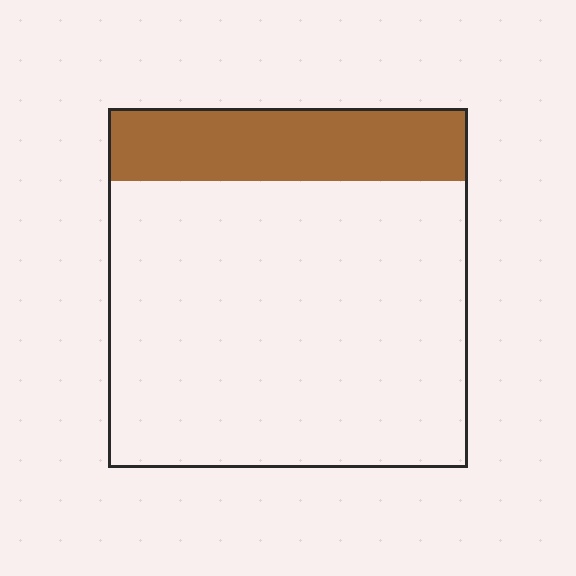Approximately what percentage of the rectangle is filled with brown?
Approximately 20%.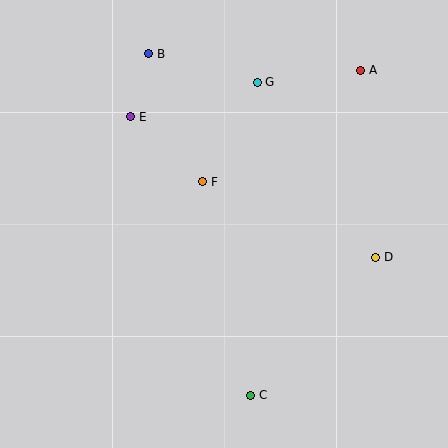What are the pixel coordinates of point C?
Point C is at (251, 395).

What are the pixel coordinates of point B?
Point B is at (149, 54).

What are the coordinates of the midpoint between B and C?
The midpoint between B and C is at (200, 225).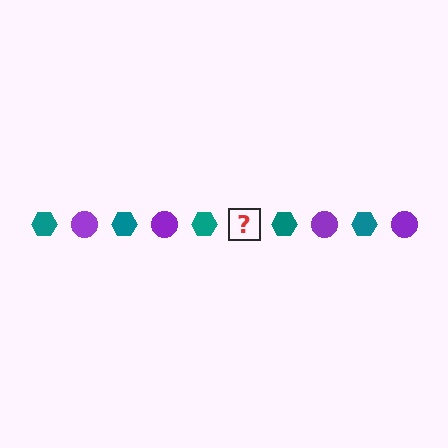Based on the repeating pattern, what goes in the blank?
The blank should be a purple circle.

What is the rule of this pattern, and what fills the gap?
The rule is that the pattern alternates between teal hexagon and purple circle. The gap should be filled with a purple circle.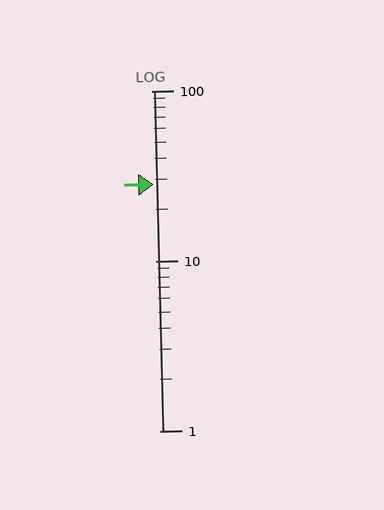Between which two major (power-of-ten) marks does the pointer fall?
The pointer is between 10 and 100.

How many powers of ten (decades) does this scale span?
The scale spans 2 decades, from 1 to 100.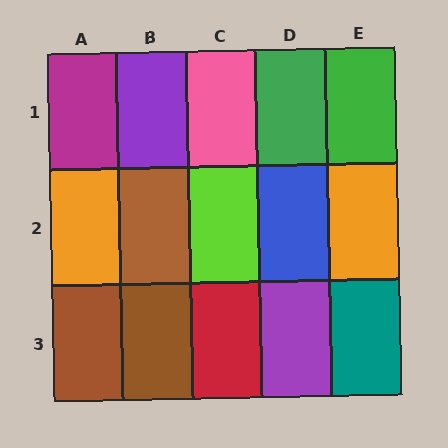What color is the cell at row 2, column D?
Blue.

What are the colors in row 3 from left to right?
Brown, brown, red, purple, teal.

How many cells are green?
2 cells are green.